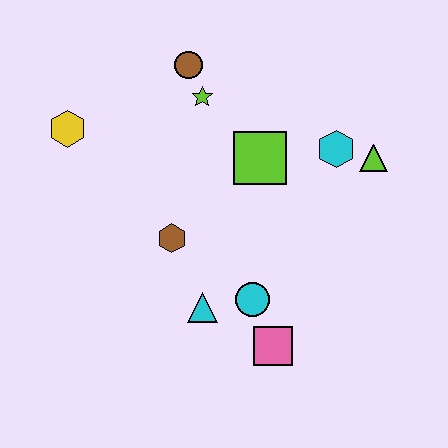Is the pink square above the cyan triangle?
No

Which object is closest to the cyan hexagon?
The lime triangle is closest to the cyan hexagon.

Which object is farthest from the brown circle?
The pink square is farthest from the brown circle.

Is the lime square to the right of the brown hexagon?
Yes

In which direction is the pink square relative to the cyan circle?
The pink square is below the cyan circle.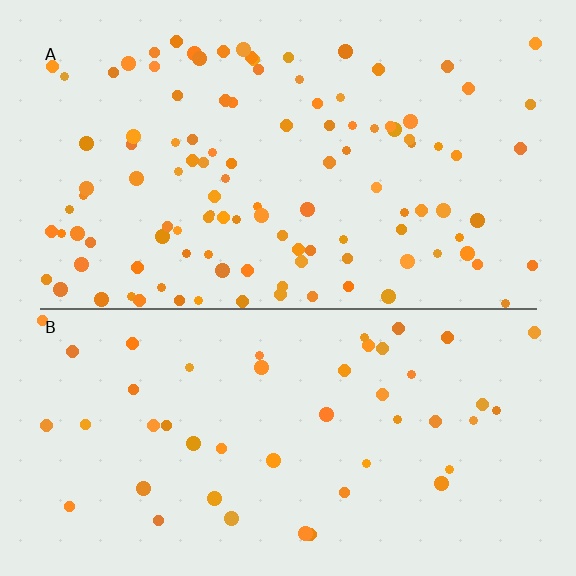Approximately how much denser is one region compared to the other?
Approximately 2.3× — region A over region B.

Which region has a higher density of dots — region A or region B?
A (the top).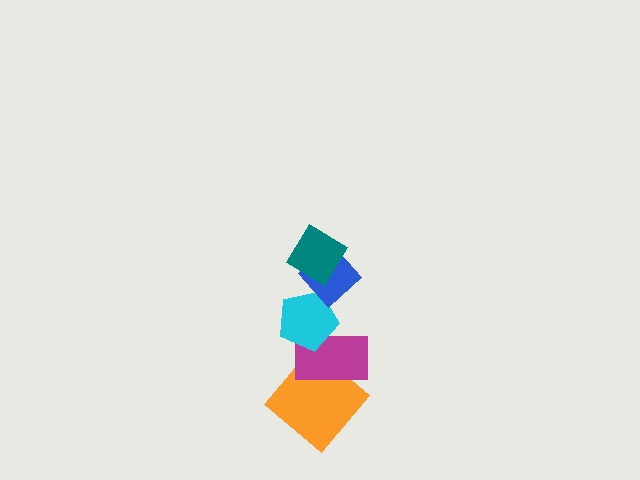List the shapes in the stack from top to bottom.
From top to bottom: the teal diamond, the blue diamond, the cyan pentagon, the magenta rectangle, the orange diamond.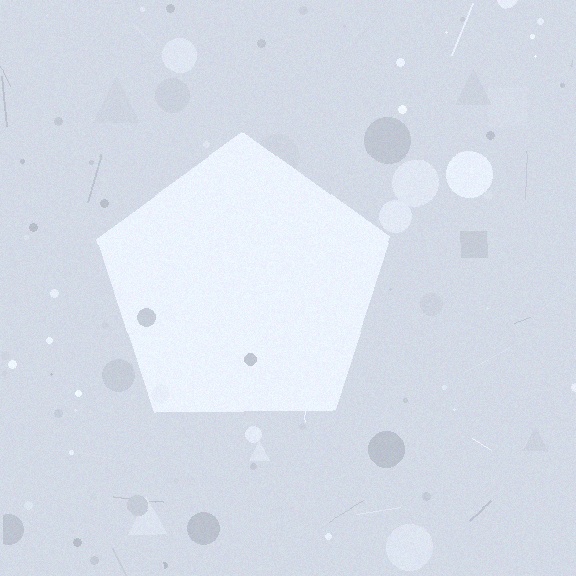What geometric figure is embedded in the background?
A pentagon is embedded in the background.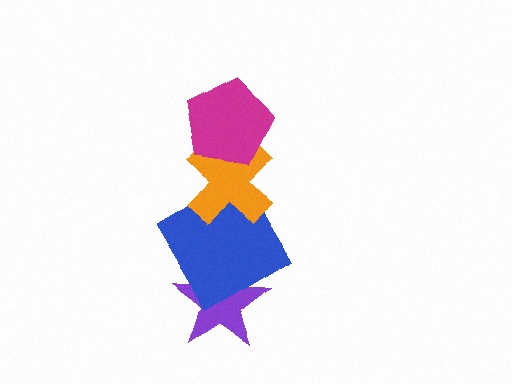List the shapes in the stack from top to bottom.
From top to bottom: the magenta pentagon, the orange cross, the blue diamond, the purple star.